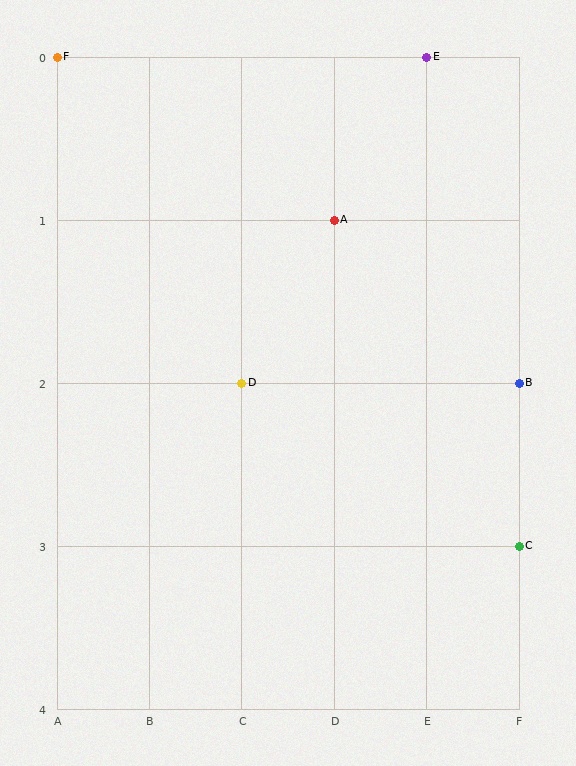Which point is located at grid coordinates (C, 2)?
Point D is at (C, 2).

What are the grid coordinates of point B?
Point B is at grid coordinates (F, 2).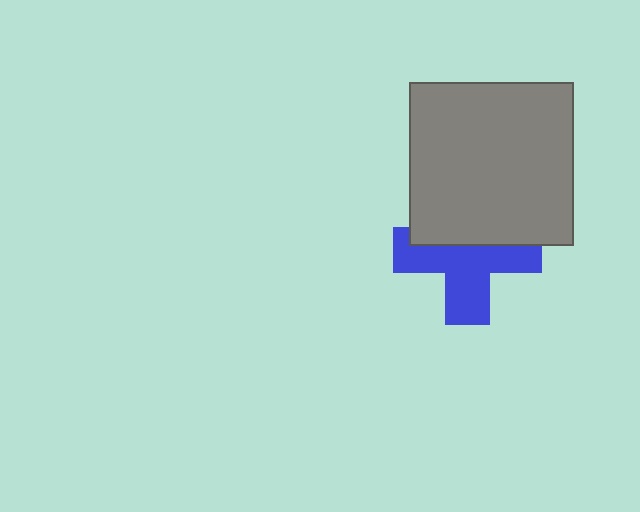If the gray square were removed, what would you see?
You would see the complete blue cross.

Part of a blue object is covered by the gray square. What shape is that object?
It is a cross.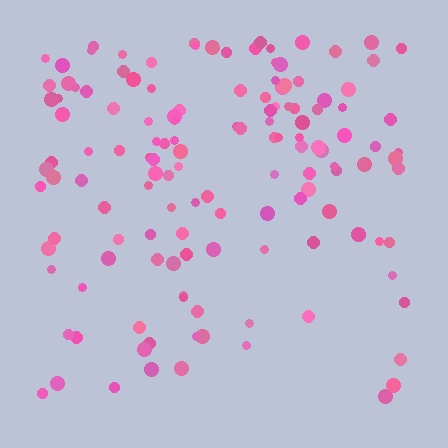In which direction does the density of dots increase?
From bottom to top, with the top side densest.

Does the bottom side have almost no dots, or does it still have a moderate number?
Still a moderate number, just noticeably fewer than the top.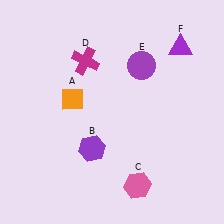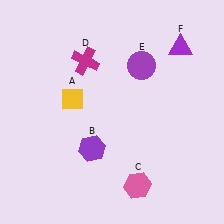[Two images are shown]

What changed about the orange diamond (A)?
In Image 1, A is orange. In Image 2, it changed to yellow.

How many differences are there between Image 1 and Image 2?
There is 1 difference between the two images.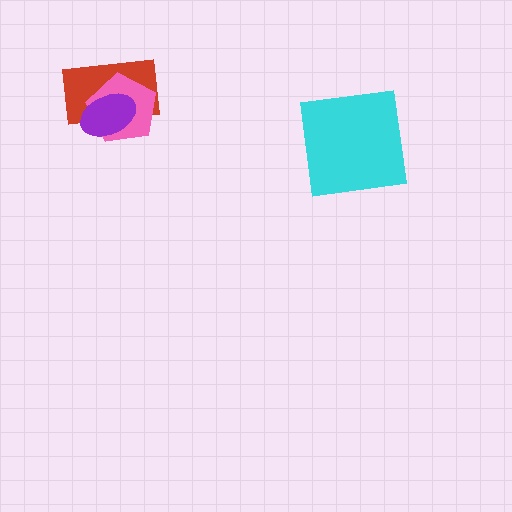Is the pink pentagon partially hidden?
Yes, it is partially covered by another shape.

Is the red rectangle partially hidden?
Yes, it is partially covered by another shape.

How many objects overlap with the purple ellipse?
2 objects overlap with the purple ellipse.